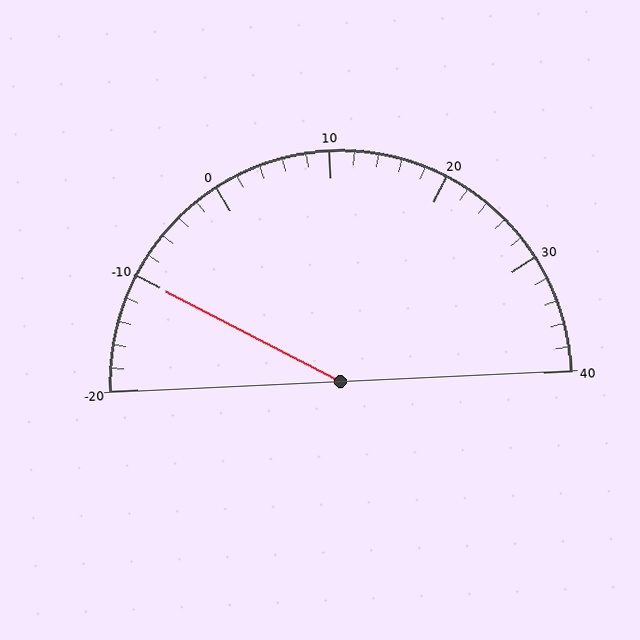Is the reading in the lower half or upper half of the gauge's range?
The reading is in the lower half of the range (-20 to 40).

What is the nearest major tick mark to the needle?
The nearest major tick mark is -10.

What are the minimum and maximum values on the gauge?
The gauge ranges from -20 to 40.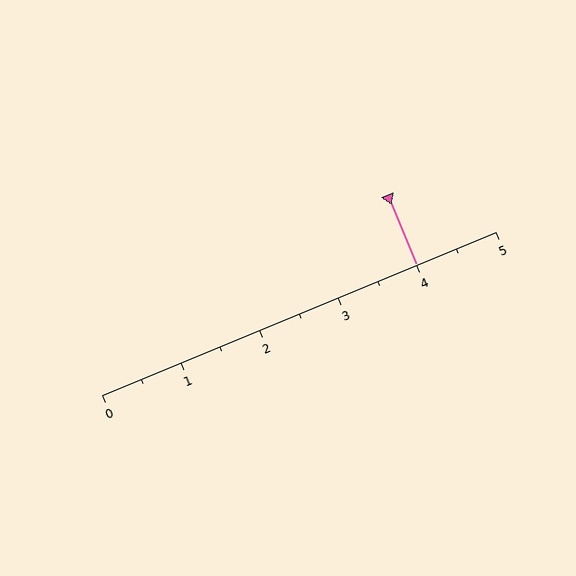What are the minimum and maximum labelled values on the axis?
The axis runs from 0 to 5.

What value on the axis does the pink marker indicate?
The marker indicates approximately 4.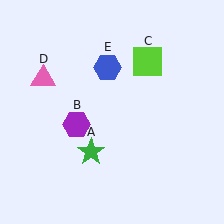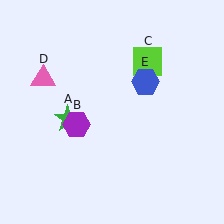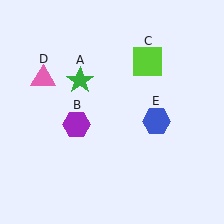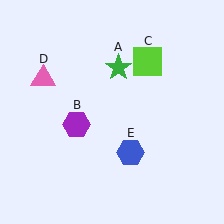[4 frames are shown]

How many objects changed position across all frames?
2 objects changed position: green star (object A), blue hexagon (object E).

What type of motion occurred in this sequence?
The green star (object A), blue hexagon (object E) rotated clockwise around the center of the scene.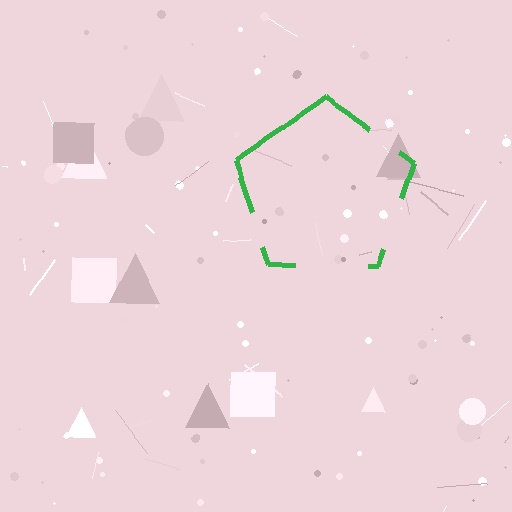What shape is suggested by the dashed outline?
The dashed outline suggests a pentagon.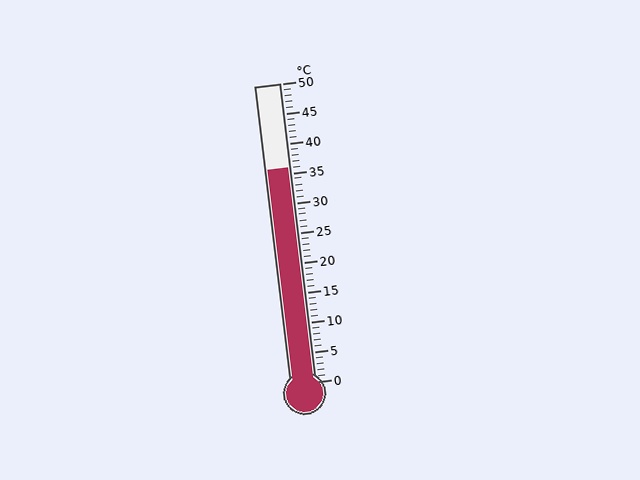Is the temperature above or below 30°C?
The temperature is above 30°C.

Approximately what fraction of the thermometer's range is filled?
The thermometer is filled to approximately 70% of its range.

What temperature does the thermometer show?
The thermometer shows approximately 36°C.